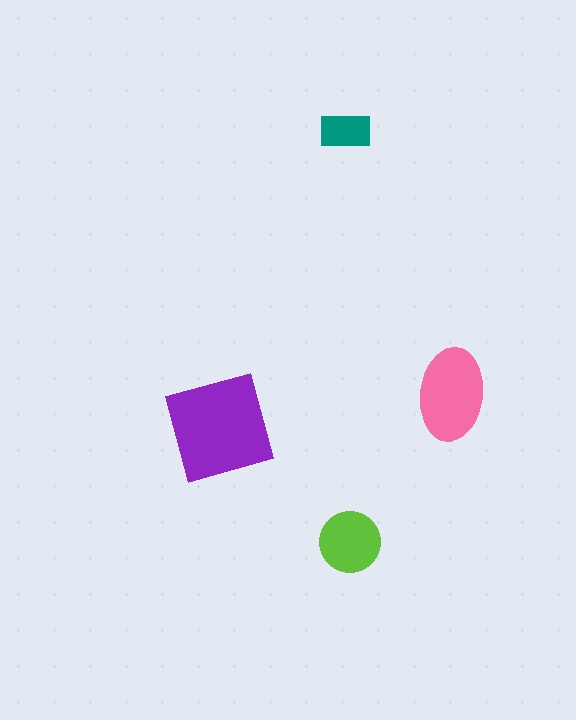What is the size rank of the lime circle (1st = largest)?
3rd.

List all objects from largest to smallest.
The purple diamond, the pink ellipse, the lime circle, the teal rectangle.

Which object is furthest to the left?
The purple diamond is leftmost.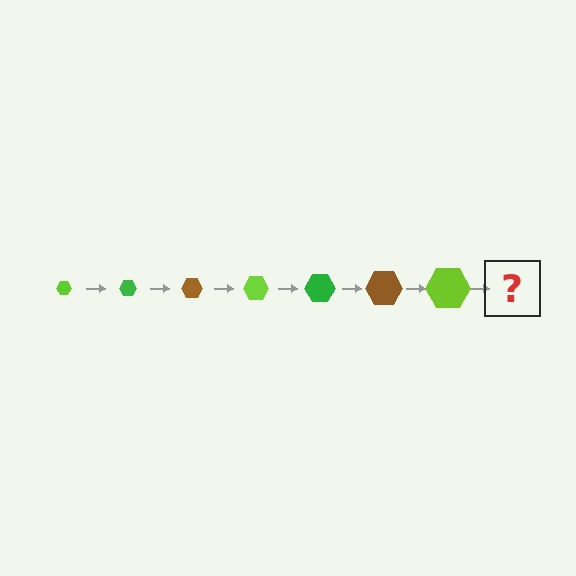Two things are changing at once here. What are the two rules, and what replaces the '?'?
The two rules are that the hexagon grows larger each step and the color cycles through lime, green, and brown. The '?' should be a green hexagon, larger than the previous one.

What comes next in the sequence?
The next element should be a green hexagon, larger than the previous one.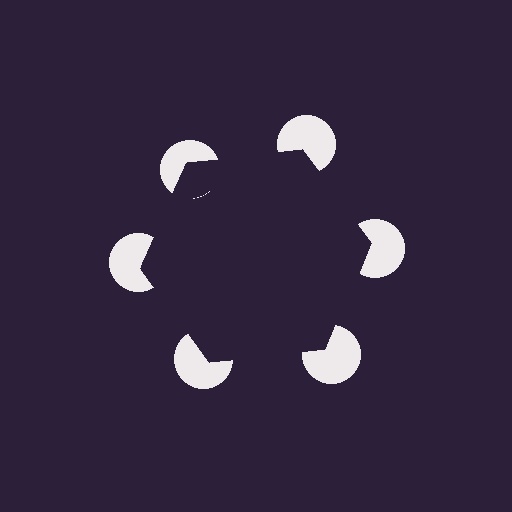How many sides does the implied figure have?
6 sides.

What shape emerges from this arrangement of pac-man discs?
An illusory hexagon — its edges are inferred from the aligned wedge cuts in the pac-man discs, not physically drawn.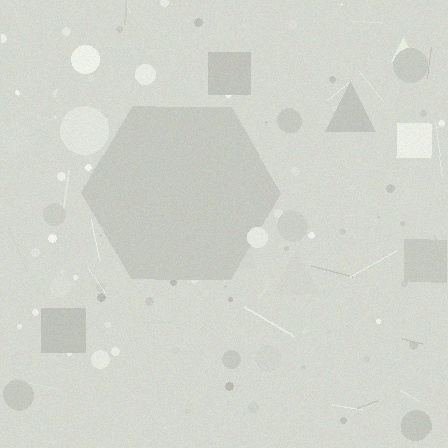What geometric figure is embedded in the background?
A hexagon is embedded in the background.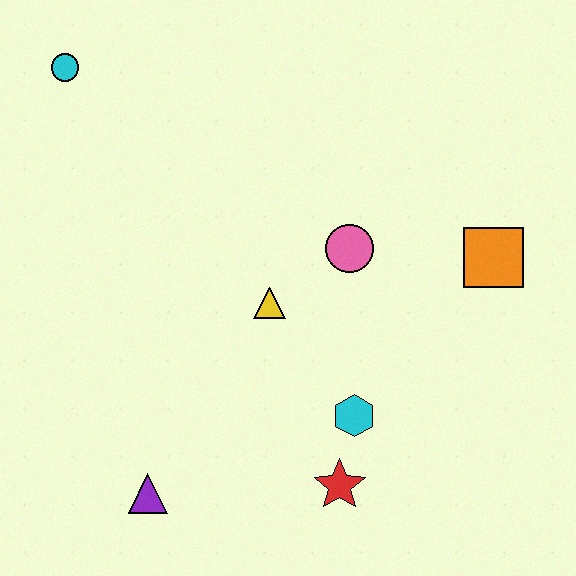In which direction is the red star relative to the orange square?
The red star is below the orange square.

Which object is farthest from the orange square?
The cyan circle is farthest from the orange square.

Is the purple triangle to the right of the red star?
No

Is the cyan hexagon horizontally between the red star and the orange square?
Yes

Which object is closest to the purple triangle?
The red star is closest to the purple triangle.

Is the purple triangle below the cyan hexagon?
Yes